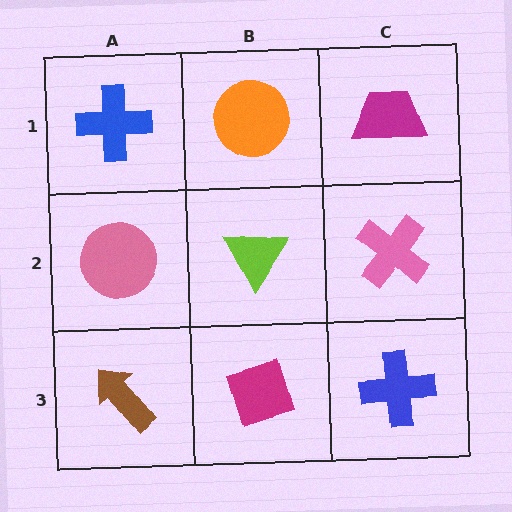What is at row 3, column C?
A blue cross.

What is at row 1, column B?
An orange circle.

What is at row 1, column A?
A blue cross.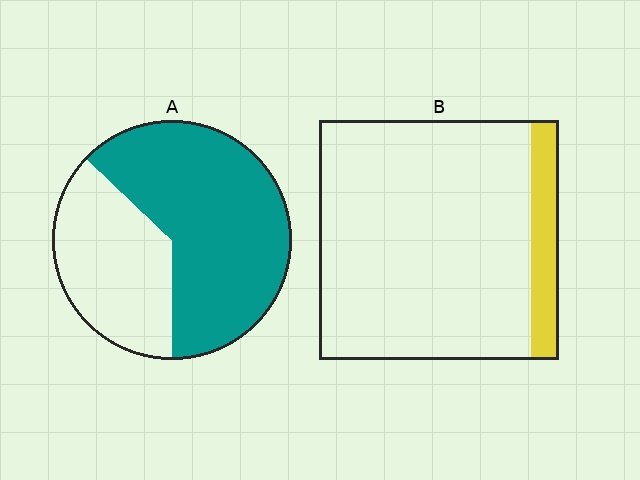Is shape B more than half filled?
No.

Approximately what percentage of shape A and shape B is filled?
A is approximately 65% and B is approximately 10%.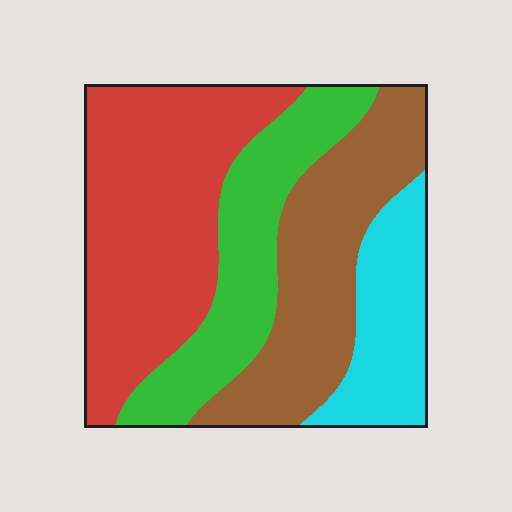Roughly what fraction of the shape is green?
Green takes up between a sixth and a third of the shape.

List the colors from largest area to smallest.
From largest to smallest: red, brown, green, cyan.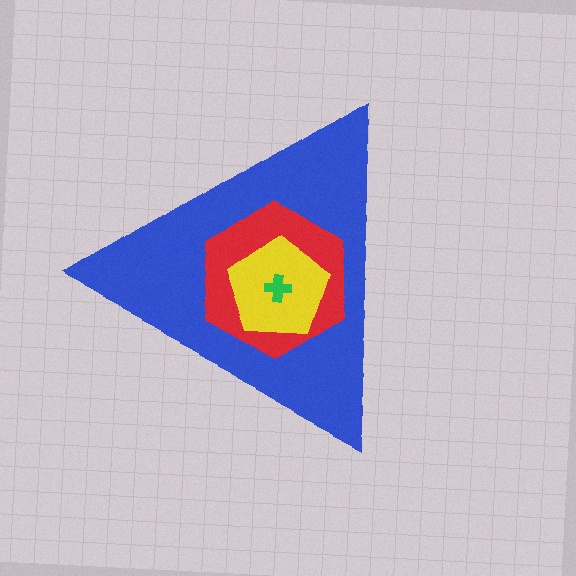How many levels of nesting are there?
4.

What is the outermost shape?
The blue triangle.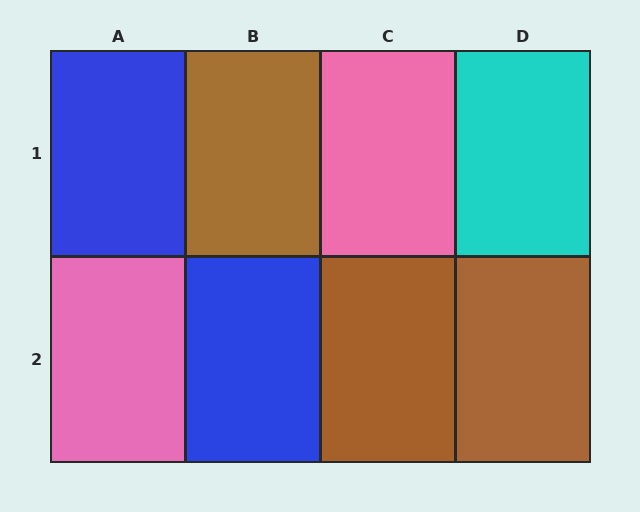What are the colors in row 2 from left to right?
Pink, blue, brown, brown.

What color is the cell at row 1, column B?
Brown.